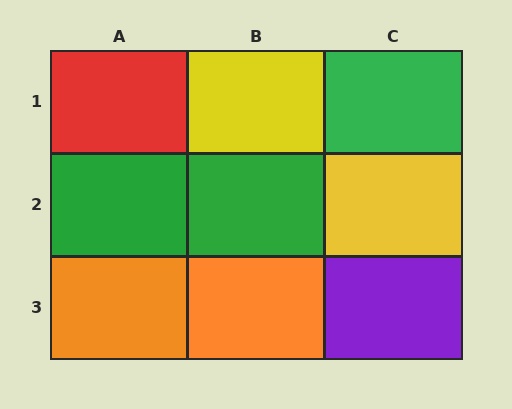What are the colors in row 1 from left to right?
Red, yellow, green.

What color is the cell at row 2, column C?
Yellow.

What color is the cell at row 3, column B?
Orange.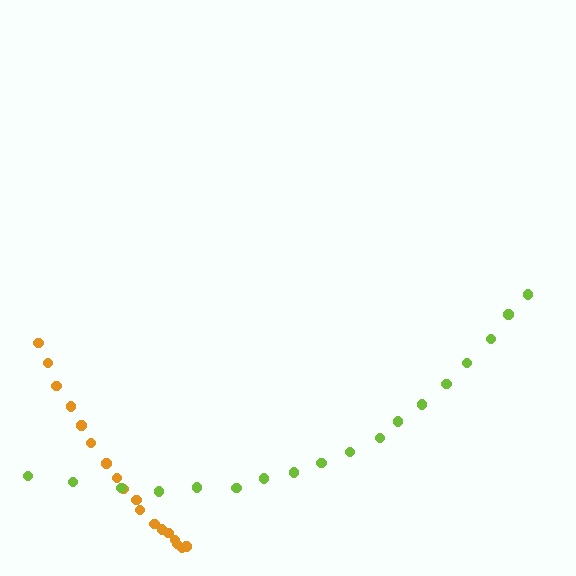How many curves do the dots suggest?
There are 2 distinct paths.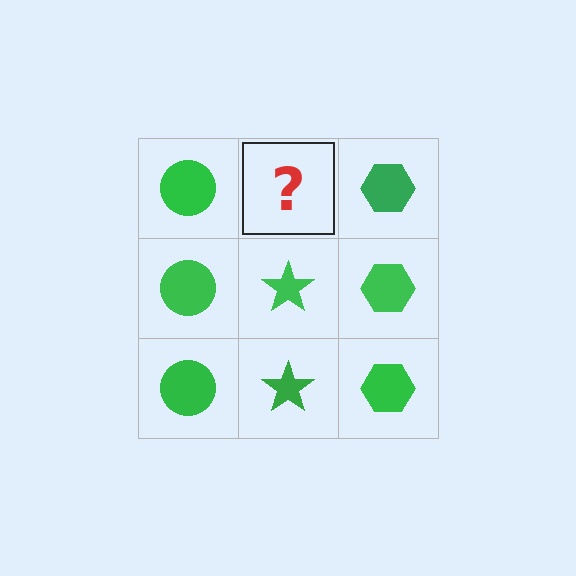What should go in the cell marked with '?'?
The missing cell should contain a green star.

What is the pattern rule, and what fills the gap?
The rule is that each column has a consistent shape. The gap should be filled with a green star.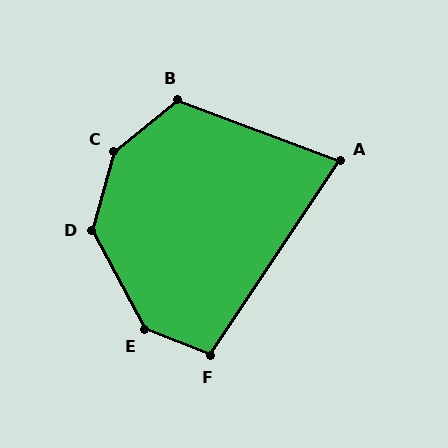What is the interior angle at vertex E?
Approximately 139 degrees (obtuse).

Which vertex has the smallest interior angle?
A, at approximately 77 degrees.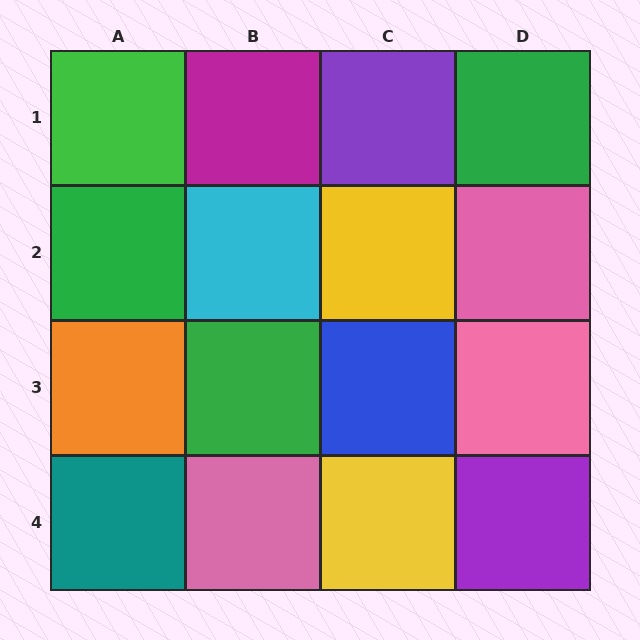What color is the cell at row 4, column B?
Pink.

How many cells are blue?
1 cell is blue.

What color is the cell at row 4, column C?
Yellow.